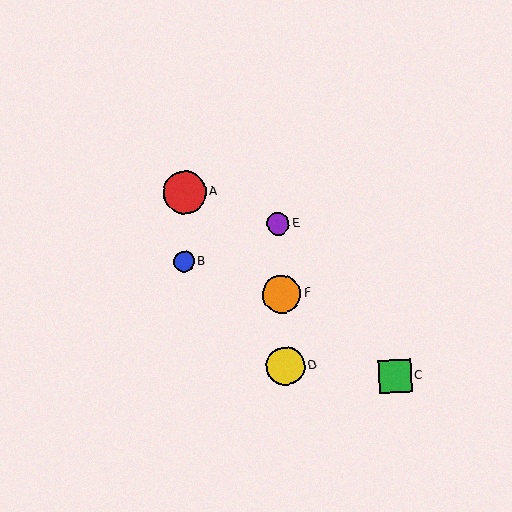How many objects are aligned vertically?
3 objects (D, E, F) are aligned vertically.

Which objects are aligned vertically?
Objects D, E, F are aligned vertically.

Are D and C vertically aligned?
No, D is at x≈285 and C is at x≈395.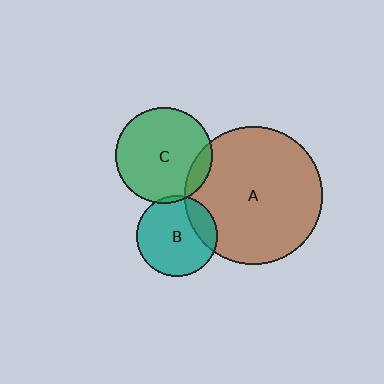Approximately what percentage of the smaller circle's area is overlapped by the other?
Approximately 5%.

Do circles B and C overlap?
Yes.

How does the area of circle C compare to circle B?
Approximately 1.4 times.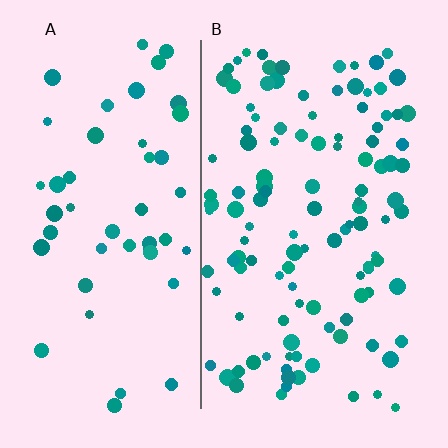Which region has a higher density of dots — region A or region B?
B (the right).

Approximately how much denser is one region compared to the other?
Approximately 2.4× — region B over region A.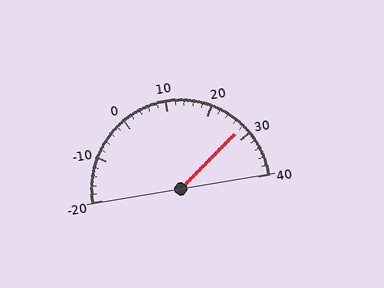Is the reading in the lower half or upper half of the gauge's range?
The reading is in the upper half of the range (-20 to 40).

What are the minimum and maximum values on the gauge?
The gauge ranges from -20 to 40.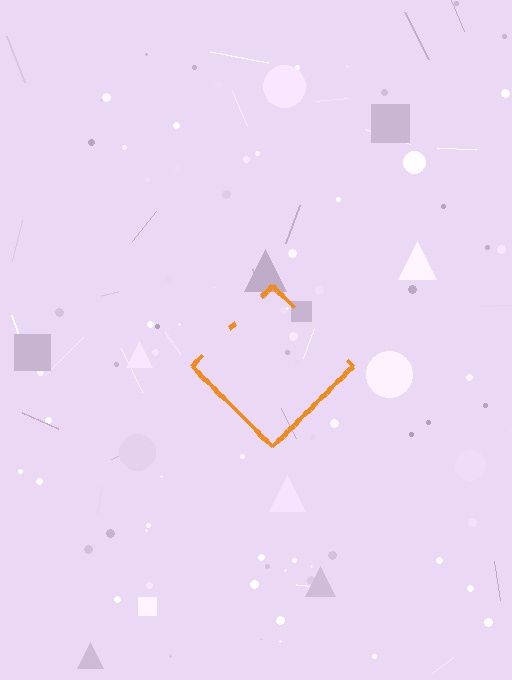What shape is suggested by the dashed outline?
The dashed outline suggests a diamond.